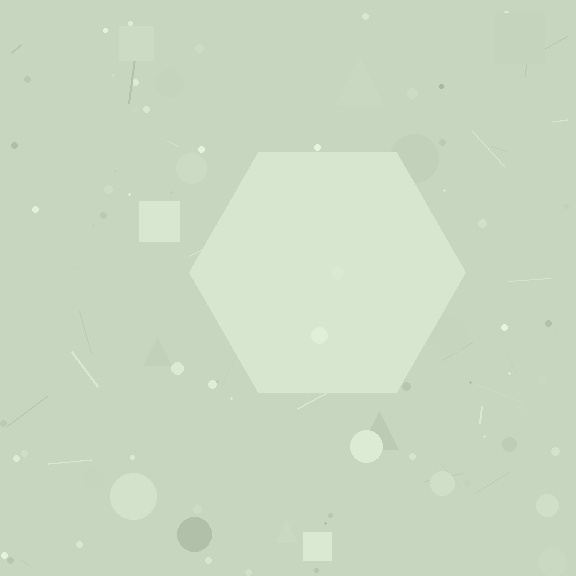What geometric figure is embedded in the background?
A hexagon is embedded in the background.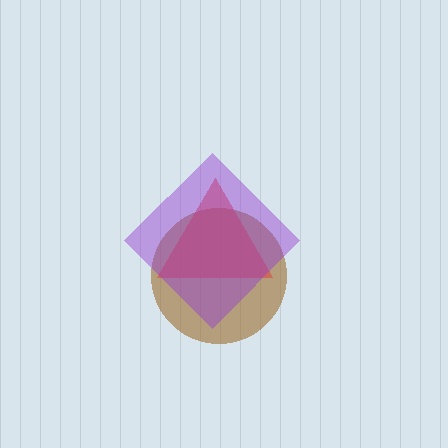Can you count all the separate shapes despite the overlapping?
Yes, there are 3 separate shapes.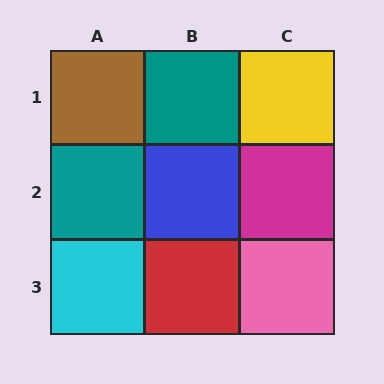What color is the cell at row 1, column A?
Brown.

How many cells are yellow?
1 cell is yellow.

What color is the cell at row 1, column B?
Teal.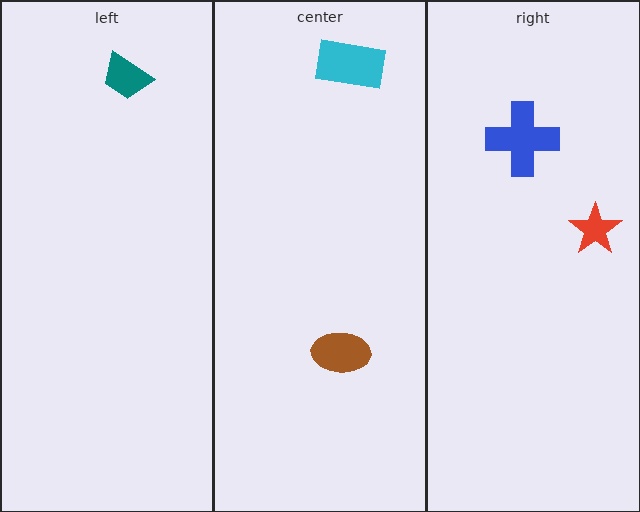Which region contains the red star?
The right region.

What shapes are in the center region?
The brown ellipse, the cyan rectangle.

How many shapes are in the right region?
2.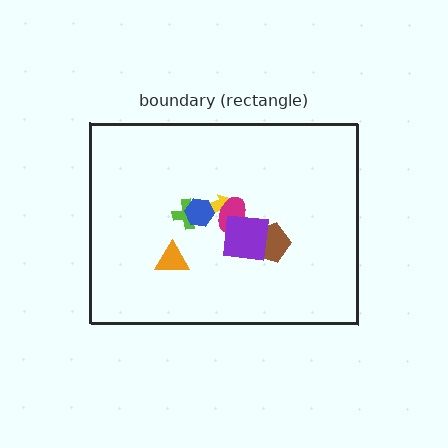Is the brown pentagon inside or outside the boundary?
Inside.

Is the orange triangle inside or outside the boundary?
Inside.